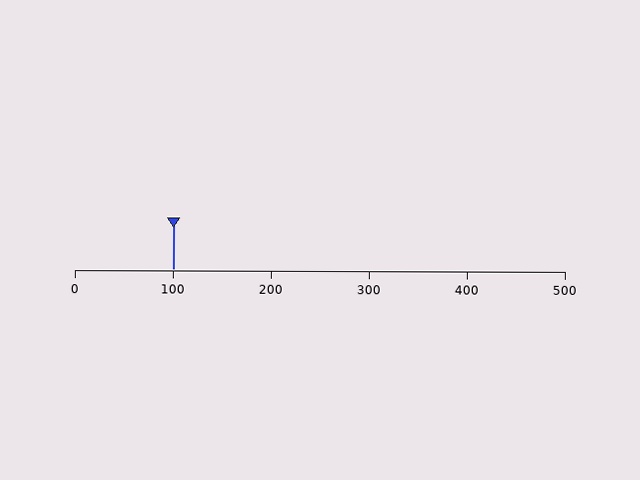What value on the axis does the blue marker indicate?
The marker indicates approximately 100.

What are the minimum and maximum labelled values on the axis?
The axis runs from 0 to 500.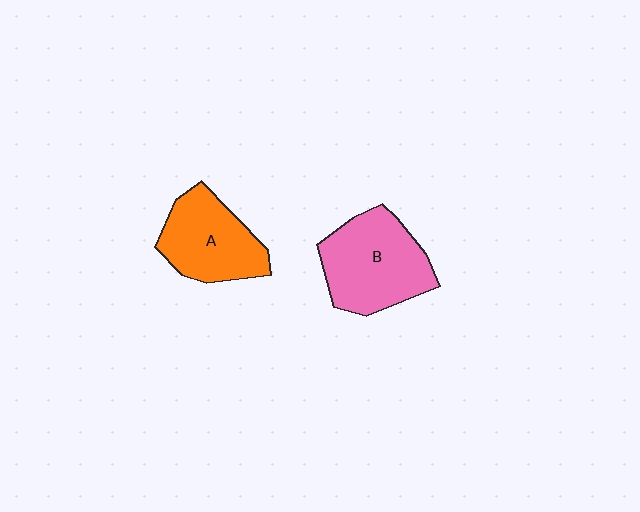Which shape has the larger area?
Shape B (pink).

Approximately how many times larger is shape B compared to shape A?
Approximately 1.2 times.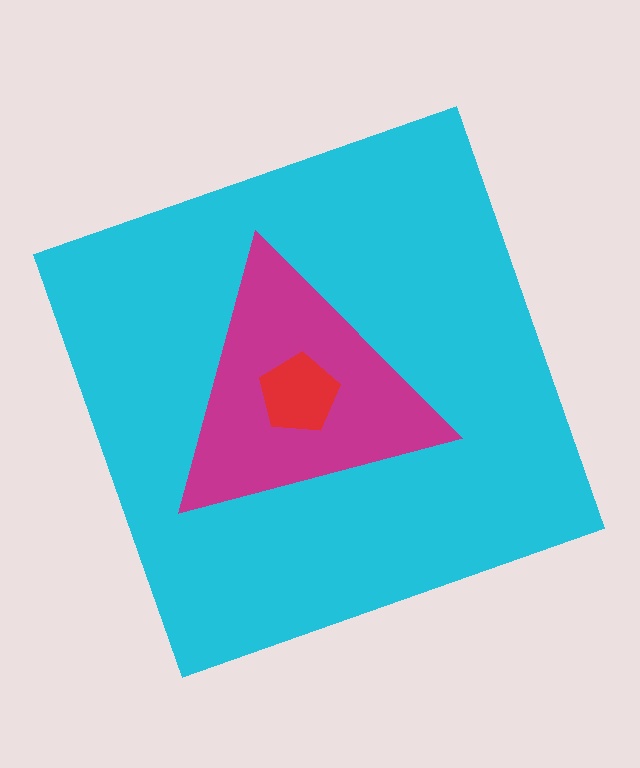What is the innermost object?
The red pentagon.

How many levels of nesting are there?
3.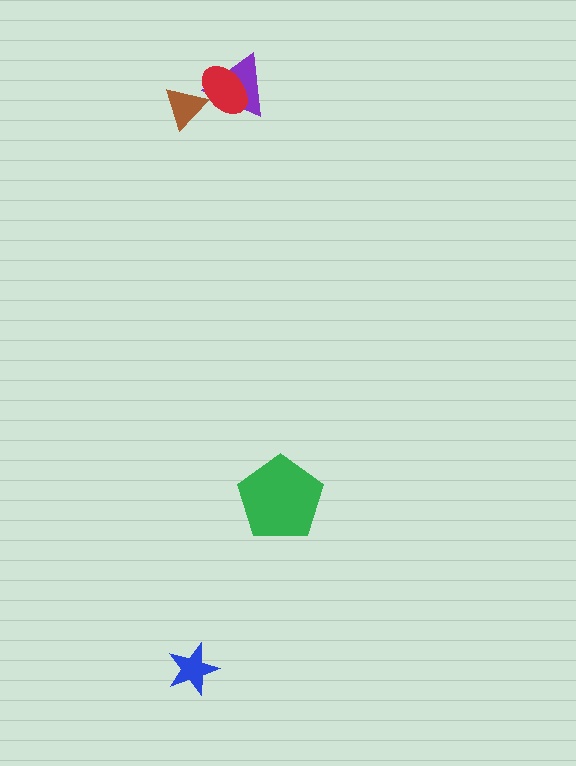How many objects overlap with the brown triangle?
1 object overlaps with the brown triangle.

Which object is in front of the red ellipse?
The brown triangle is in front of the red ellipse.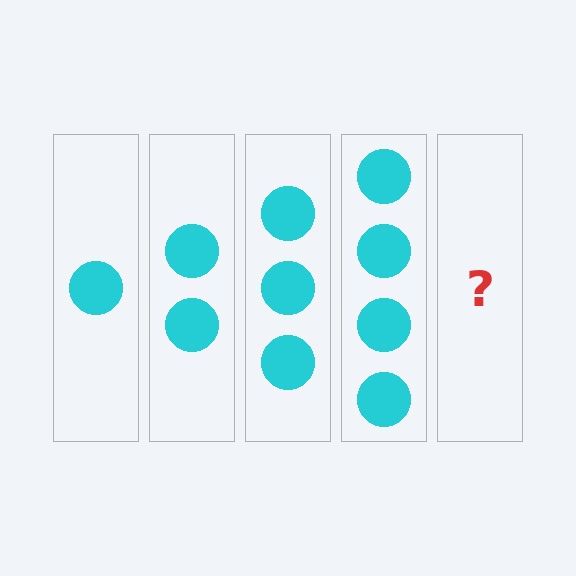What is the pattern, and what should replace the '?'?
The pattern is that each step adds one more circle. The '?' should be 5 circles.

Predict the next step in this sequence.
The next step is 5 circles.